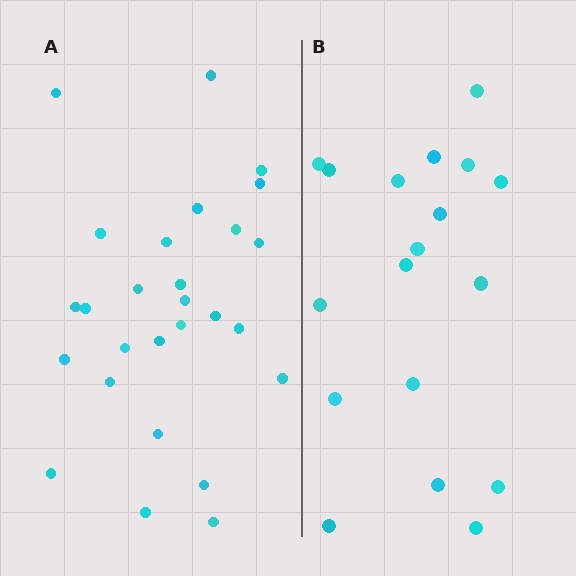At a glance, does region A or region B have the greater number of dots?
Region A (the left region) has more dots.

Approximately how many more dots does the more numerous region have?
Region A has roughly 8 or so more dots than region B.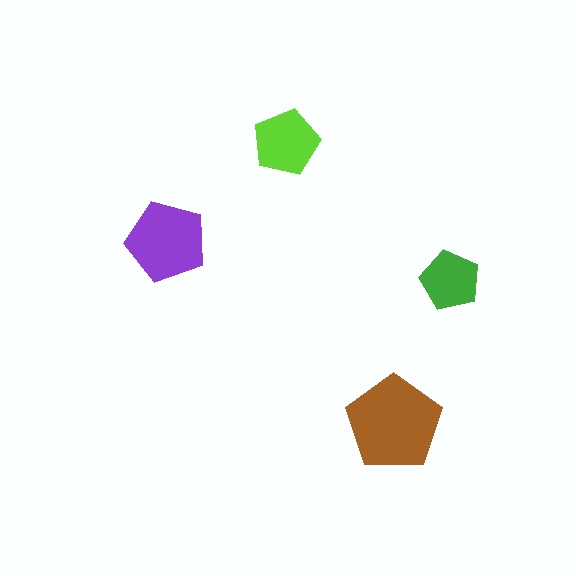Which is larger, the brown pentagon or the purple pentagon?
The brown one.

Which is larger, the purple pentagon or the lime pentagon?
The purple one.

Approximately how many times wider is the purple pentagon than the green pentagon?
About 1.5 times wider.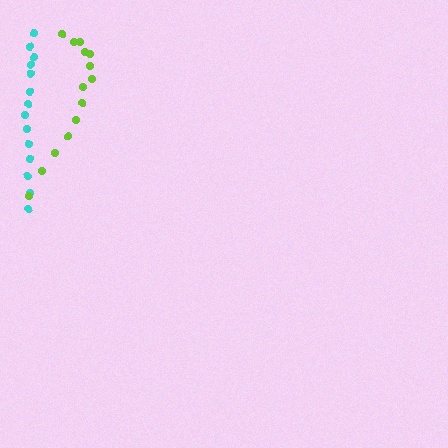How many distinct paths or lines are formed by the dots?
There are 2 distinct paths.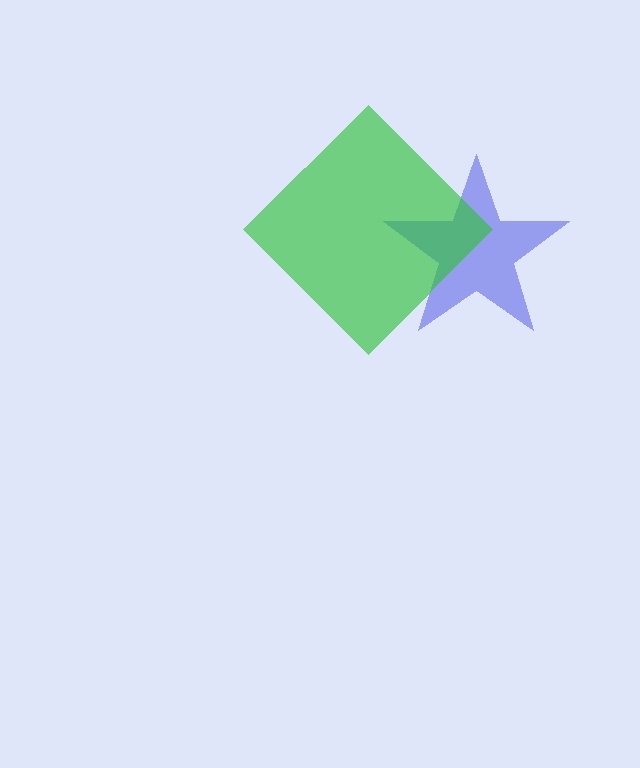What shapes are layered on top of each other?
The layered shapes are: a blue star, a green diamond.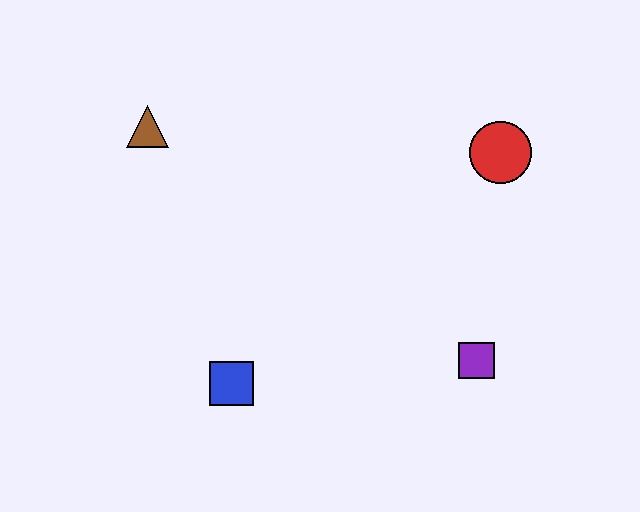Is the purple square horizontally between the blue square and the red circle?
Yes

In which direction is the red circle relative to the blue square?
The red circle is to the right of the blue square.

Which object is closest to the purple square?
The red circle is closest to the purple square.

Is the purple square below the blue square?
No